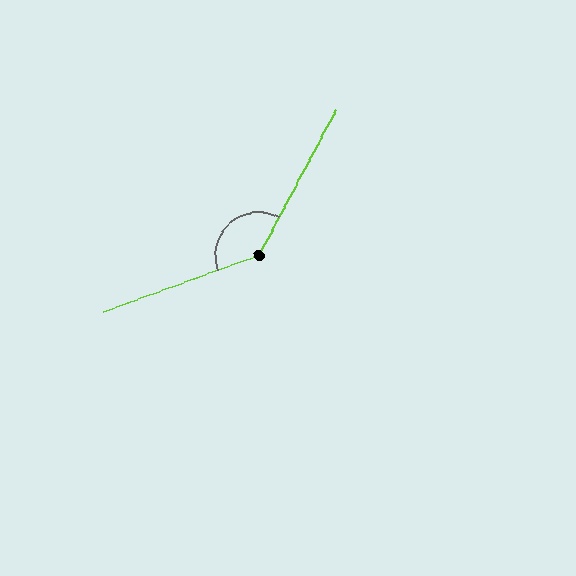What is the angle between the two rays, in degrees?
Approximately 138 degrees.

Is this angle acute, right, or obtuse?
It is obtuse.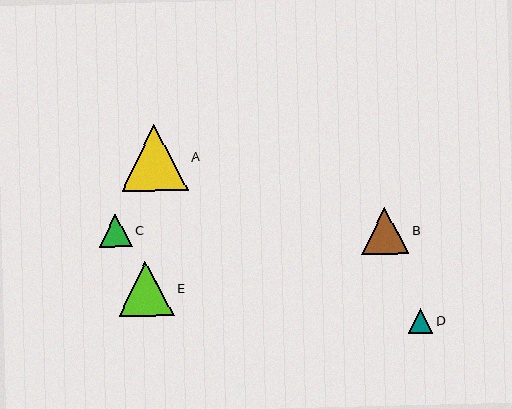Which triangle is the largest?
Triangle A is the largest with a size of approximately 66 pixels.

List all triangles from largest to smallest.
From largest to smallest: A, E, B, C, D.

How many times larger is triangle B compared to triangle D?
Triangle B is approximately 1.9 times the size of triangle D.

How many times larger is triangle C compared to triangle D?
Triangle C is approximately 1.3 times the size of triangle D.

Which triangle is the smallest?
Triangle D is the smallest with a size of approximately 25 pixels.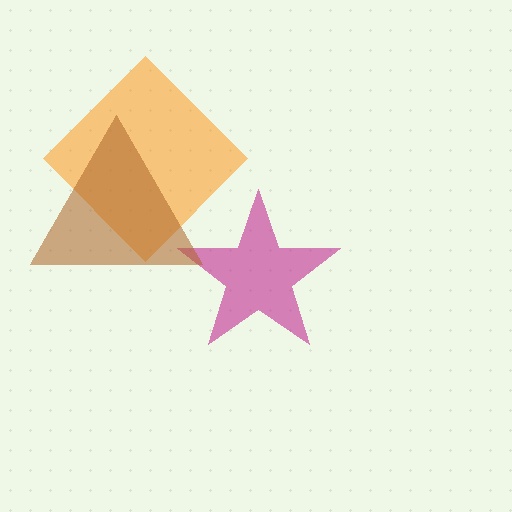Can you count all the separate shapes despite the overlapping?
Yes, there are 3 separate shapes.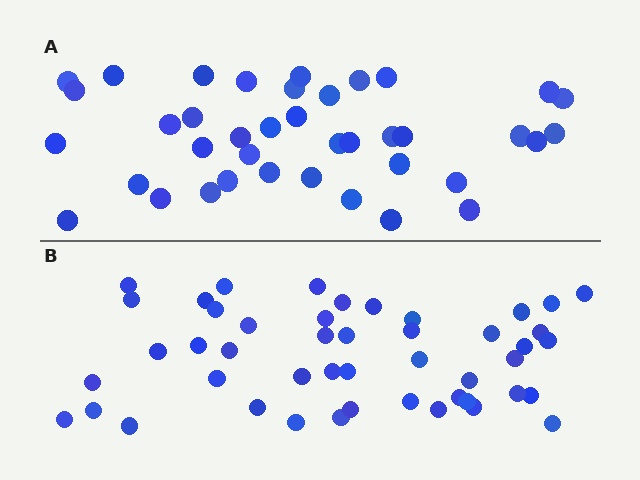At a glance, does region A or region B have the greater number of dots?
Region B (the bottom region) has more dots.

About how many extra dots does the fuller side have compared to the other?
Region B has roughly 8 or so more dots than region A.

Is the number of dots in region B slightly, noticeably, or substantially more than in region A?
Region B has only slightly more — the two regions are fairly close. The ratio is roughly 1.2 to 1.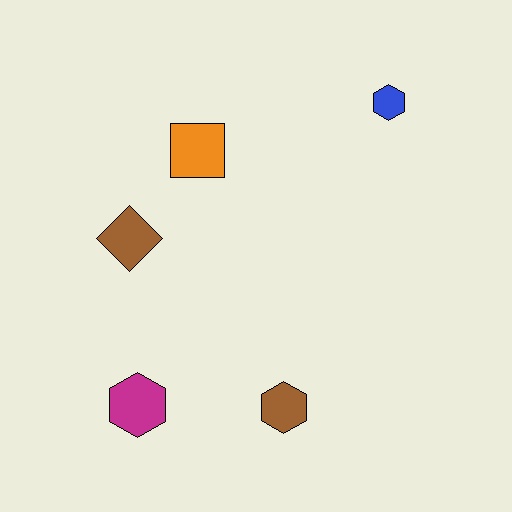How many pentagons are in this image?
There are no pentagons.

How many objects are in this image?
There are 5 objects.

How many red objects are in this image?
There are no red objects.